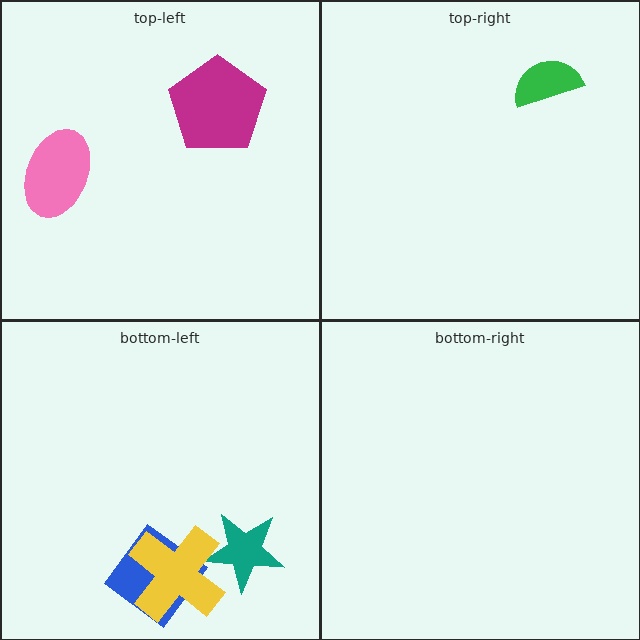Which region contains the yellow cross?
The bottom-left region.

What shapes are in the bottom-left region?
The blue diamond, the teal star, the yellow cross.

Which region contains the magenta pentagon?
The top-left region.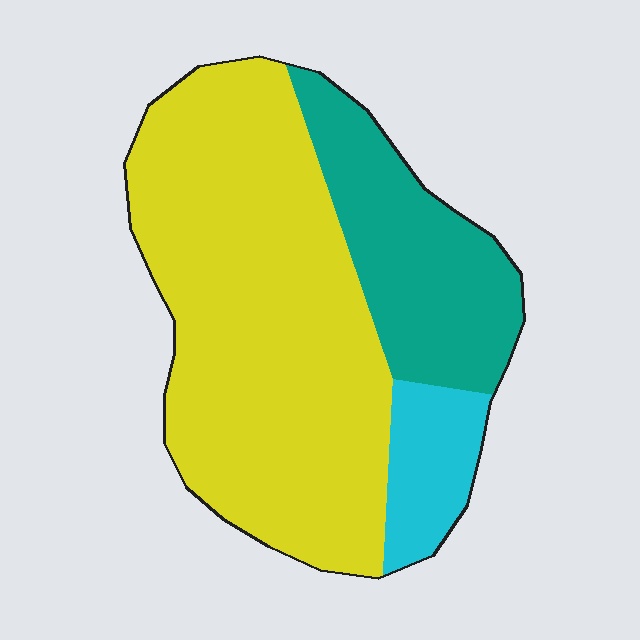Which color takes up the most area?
Yellow, at roughly 65%.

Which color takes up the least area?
Cyan, at roughly 10%.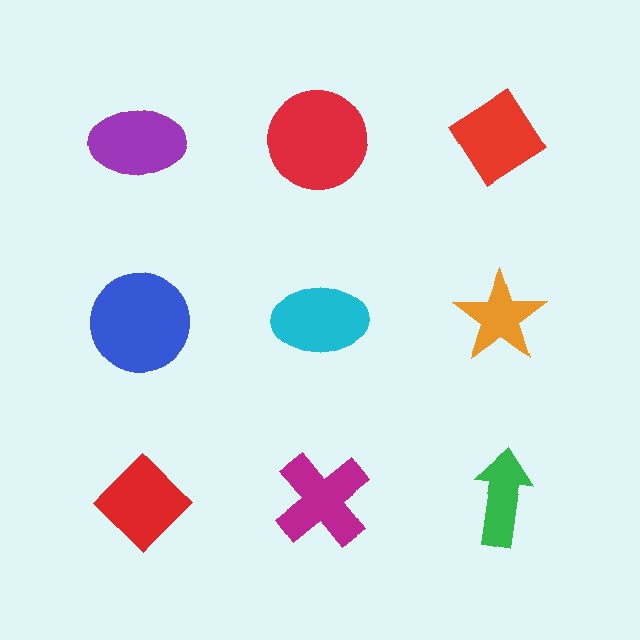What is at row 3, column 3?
A green arrow.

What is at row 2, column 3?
An orange star.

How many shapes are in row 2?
3 shapes.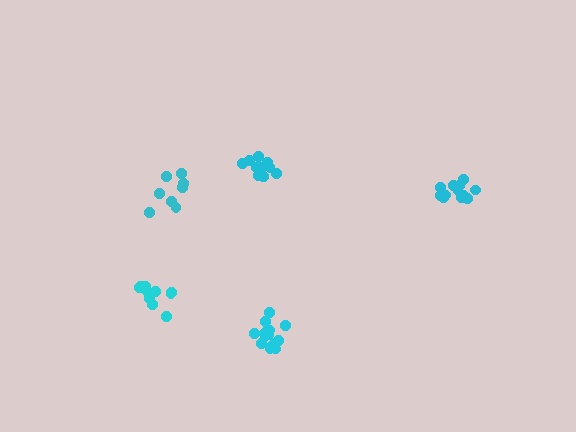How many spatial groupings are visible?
There are 5 spatial groupings.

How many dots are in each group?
Group 1: 12 dots, Group 2: 14 dots, Group 3: 10 dots, Group 4: 10 dots, Group 5: 8 dots (54 total).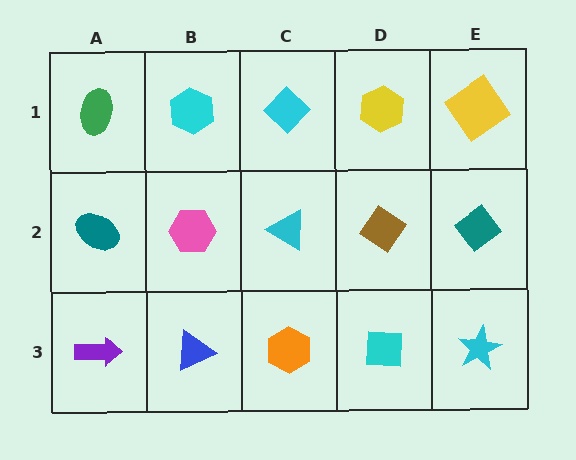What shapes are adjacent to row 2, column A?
A green ellipse (row 1, column A), a purple arrow (row 3, column A), a pink hexagon (row 2, column B).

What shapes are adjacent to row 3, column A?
A teal ellipse (row 2, column A), a blue triangle (row 3, column B).